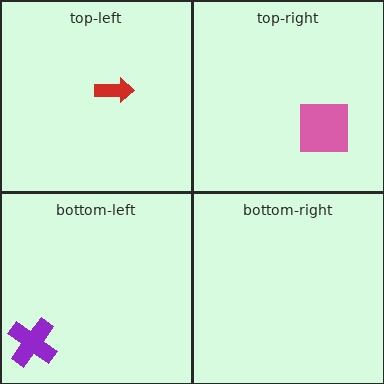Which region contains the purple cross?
The bottom-left region.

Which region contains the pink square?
The top-right region.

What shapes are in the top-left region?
The red arrow.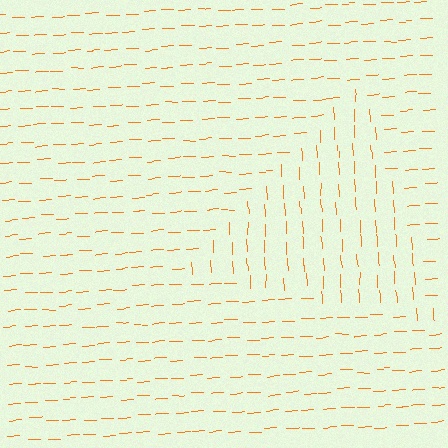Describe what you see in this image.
The image is filled with small orange line segments. A triangle region in the image has lines oriented differently from the surrounding lines, creating a visible texture boundary.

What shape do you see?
I see a triangle.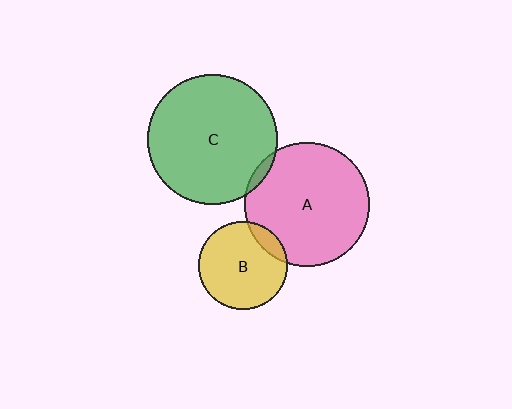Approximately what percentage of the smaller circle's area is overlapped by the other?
Approximately 10%.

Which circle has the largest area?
Circle C (green).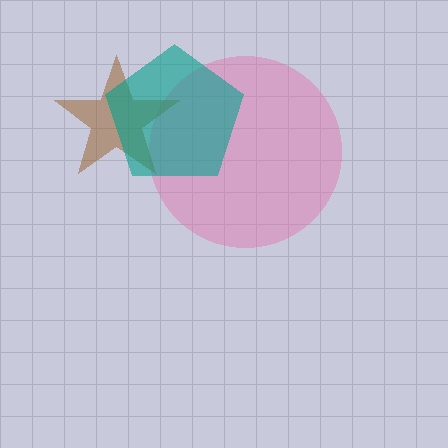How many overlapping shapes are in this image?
There are 3 overlapping shapes in the image.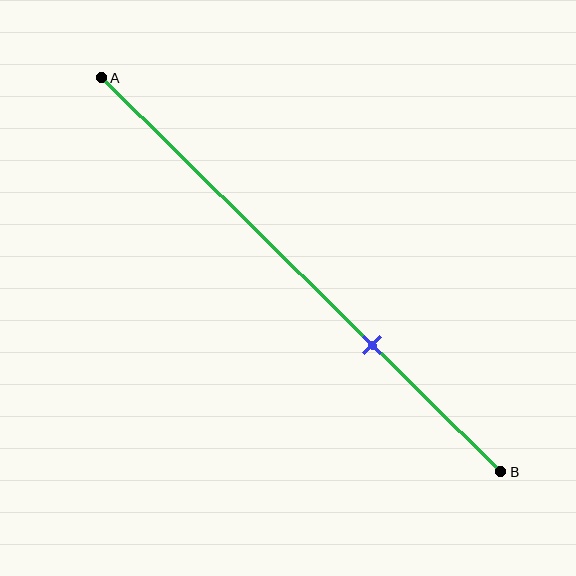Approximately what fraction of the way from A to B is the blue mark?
The blue mark is approximately 70% of the way from A to B.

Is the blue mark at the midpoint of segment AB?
No, the mark is at about 70% from A, not at the 50% midpoint.